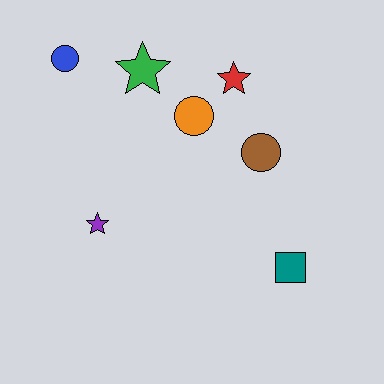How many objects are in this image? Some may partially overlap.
There are 7 objects.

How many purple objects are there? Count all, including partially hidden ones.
There is 1 purple object.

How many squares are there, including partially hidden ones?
There is 1 square.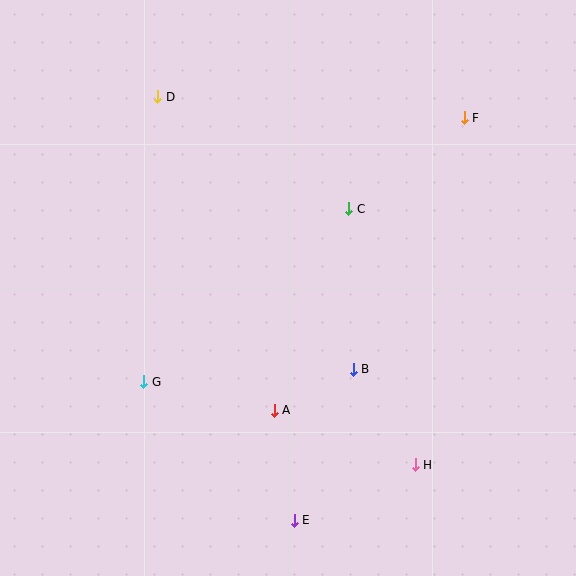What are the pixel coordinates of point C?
Point C is at (349, 209).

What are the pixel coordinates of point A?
Point A is at (274, 410).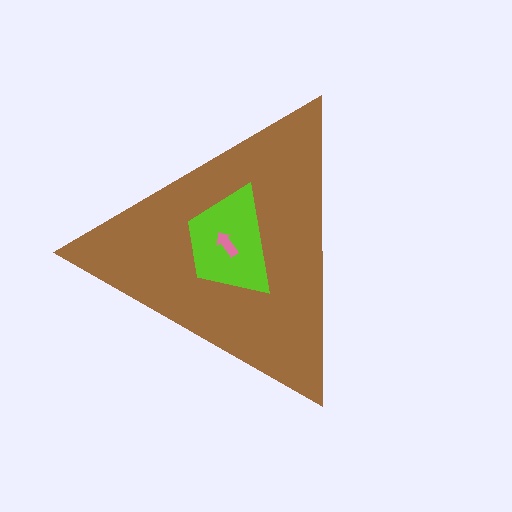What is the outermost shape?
The brown triangle.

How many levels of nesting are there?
3.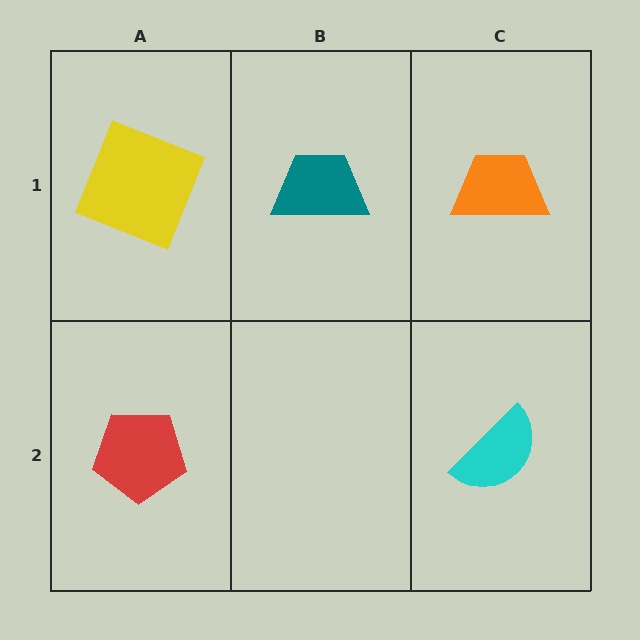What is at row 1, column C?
An orange trapezoid.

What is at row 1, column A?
A yellow square.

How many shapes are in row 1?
3 shapes.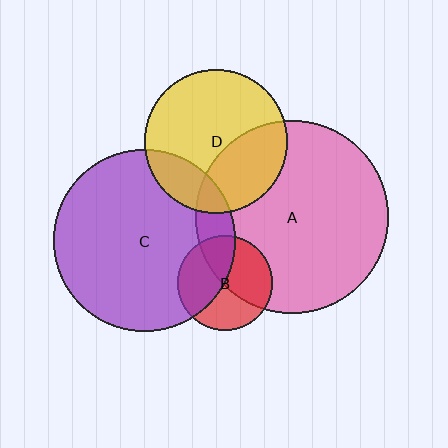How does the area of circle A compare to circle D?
Approximately 1.8 times.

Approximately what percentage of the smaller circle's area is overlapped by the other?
Approximately 45%.